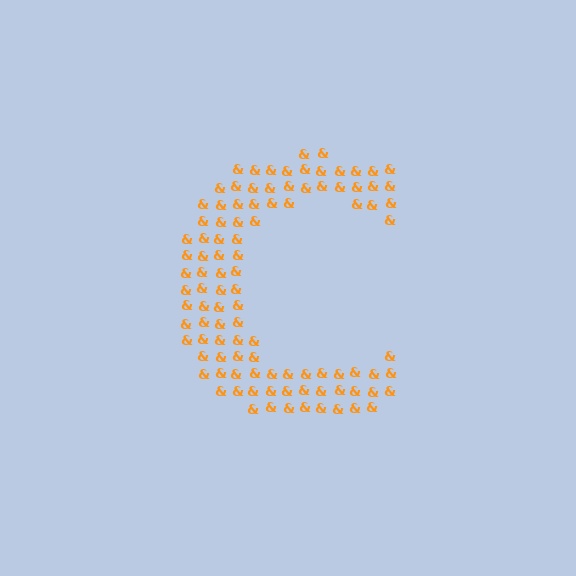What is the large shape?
The large shape is the letter C.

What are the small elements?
The small elements are ampersands.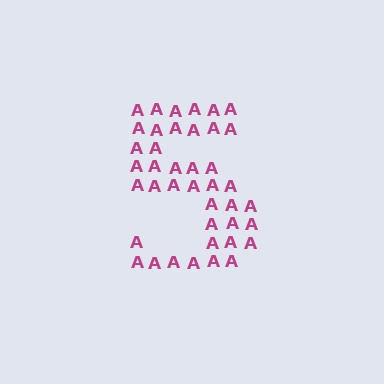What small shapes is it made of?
It is made of small letter A's.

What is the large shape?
The large shape is the digit 5.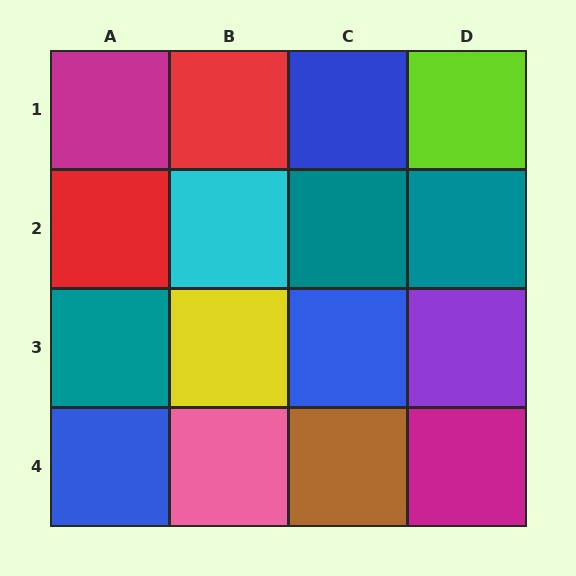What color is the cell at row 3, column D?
Purple.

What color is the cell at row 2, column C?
Teal.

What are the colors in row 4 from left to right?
Blue, pink, brown, magenta.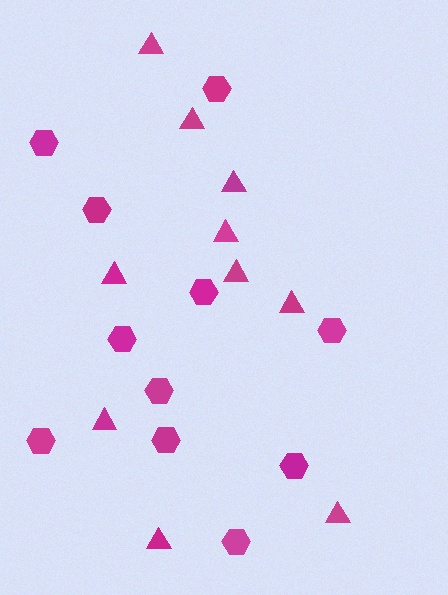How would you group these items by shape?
There are 2 groups: one group of hexagons (11) and one group of triangles (10).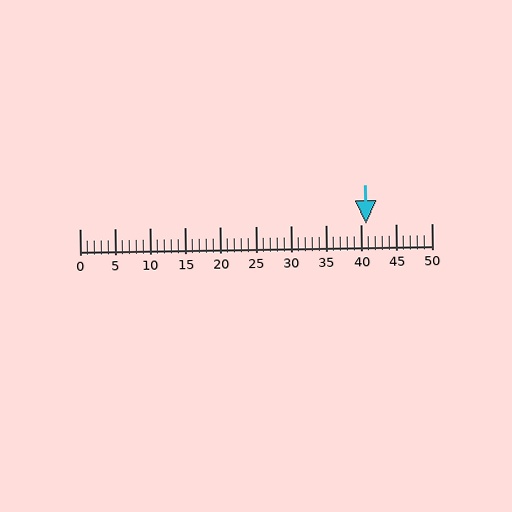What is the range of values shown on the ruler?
The ruler shows values from 0 to 50.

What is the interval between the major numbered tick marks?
The major tick marks are spaced 5 units apart.